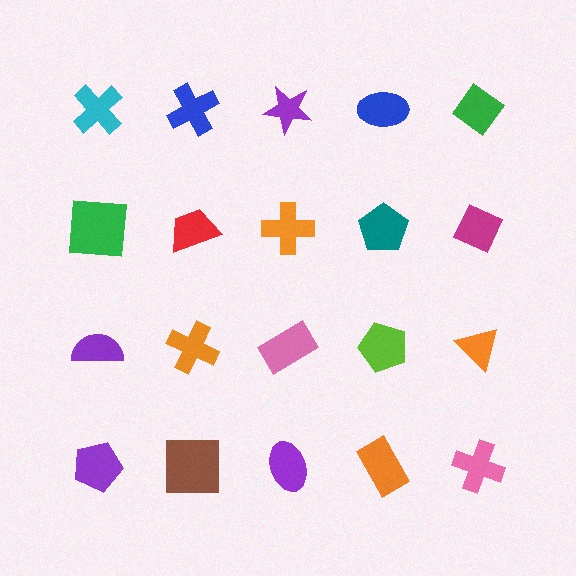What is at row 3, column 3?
A pink rectangle.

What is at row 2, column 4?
A teal pentagon.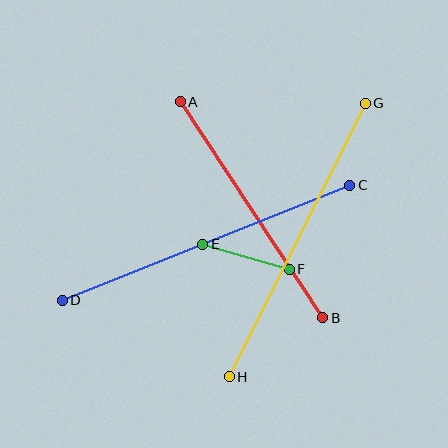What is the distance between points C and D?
The distance is approximately 310 pixels.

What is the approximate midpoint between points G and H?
The midpoint is at approximately (297, 240) pixels.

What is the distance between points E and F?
The distance is approximately 90 pixels.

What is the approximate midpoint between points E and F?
The midpoint is at approximately (246, 257) pixels.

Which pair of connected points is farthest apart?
Points C and D are farthest apart.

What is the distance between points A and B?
The distance is approximately 259 pixels.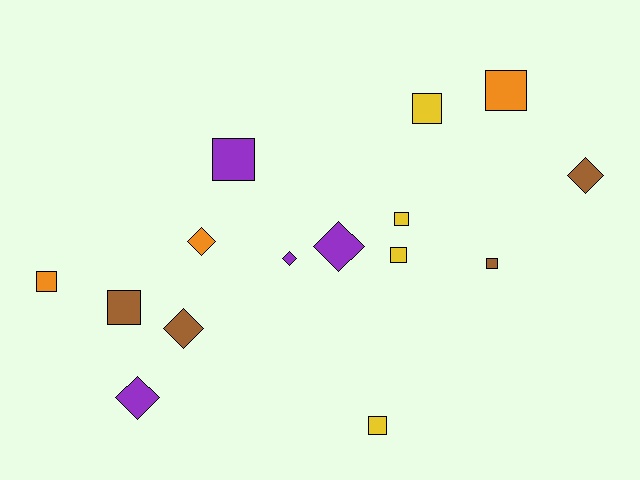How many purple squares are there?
There is 1 purple square.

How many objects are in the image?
There are 15 objects.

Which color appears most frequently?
Purple, with 4 objects.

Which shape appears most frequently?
Square, with 9 objects.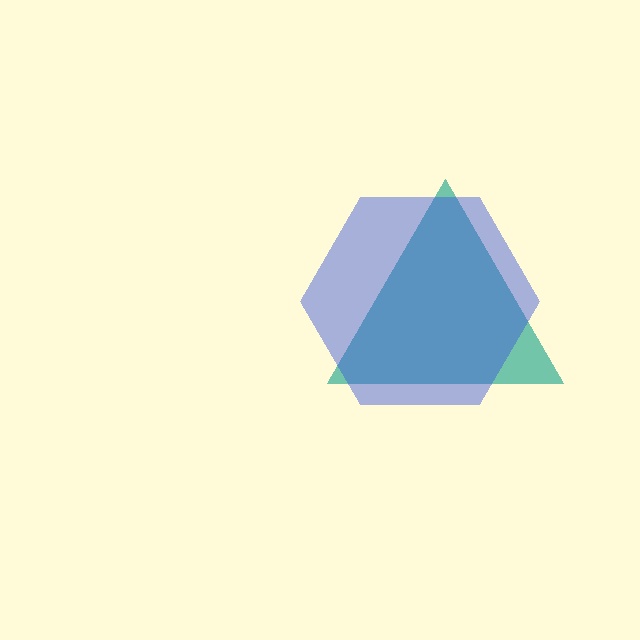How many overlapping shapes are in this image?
There are 2 overlapping shapes in the image.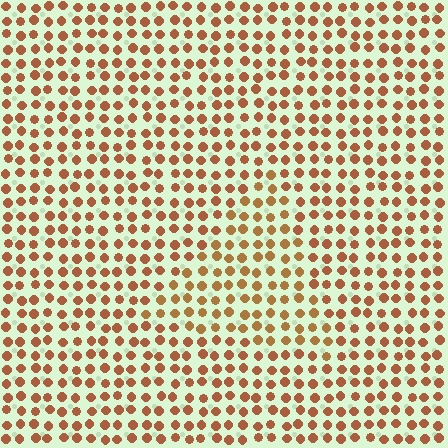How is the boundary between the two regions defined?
The boundary is defined purely by a slight shift in hue (about 16 degrees). Spacing, size, and orientation are identical on both sides.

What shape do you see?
I see a triangle.